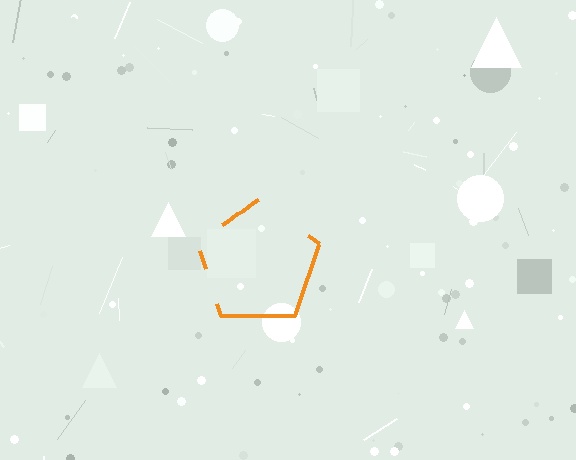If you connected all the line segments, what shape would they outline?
They would outline a pentagon.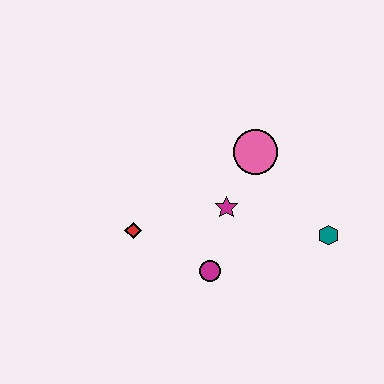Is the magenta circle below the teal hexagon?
Yes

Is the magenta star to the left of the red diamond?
No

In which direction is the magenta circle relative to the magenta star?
The magenta circle is below the magenta star.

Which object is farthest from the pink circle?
The red diamond is farthest from the pink circle.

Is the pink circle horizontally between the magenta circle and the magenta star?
No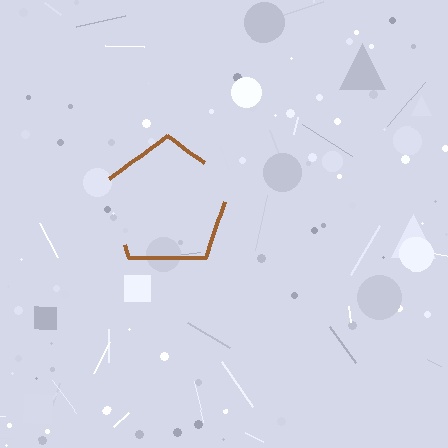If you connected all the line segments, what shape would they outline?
They would outline a pentagon.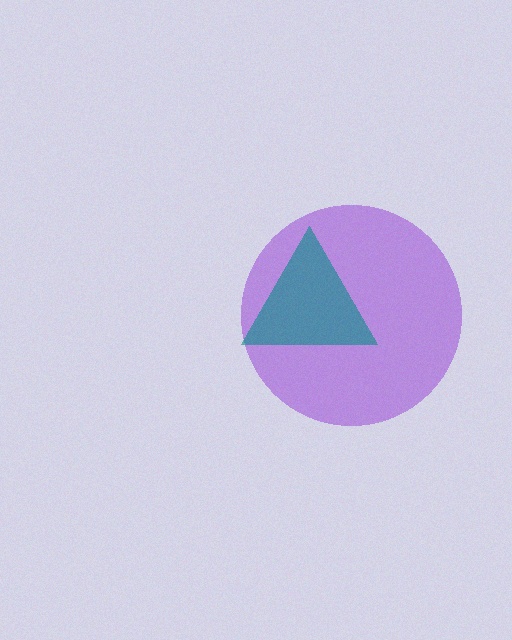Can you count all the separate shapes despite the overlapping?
Yes, there are 2 separate shapes.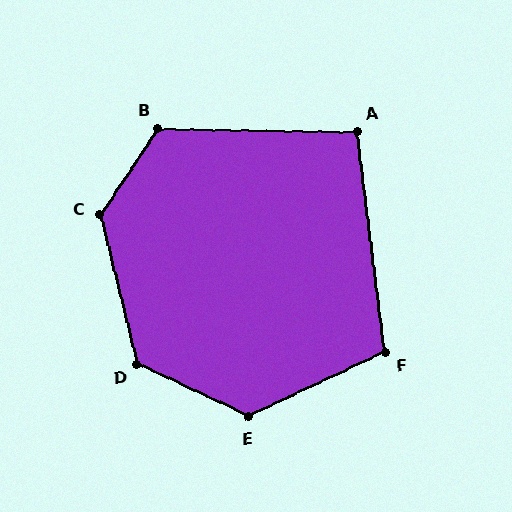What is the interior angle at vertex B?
Approximately 123 degrees (obtuse).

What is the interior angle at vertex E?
Approximately 129 degrees (obtuse).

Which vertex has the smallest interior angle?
A, at approximately 98 degrees.